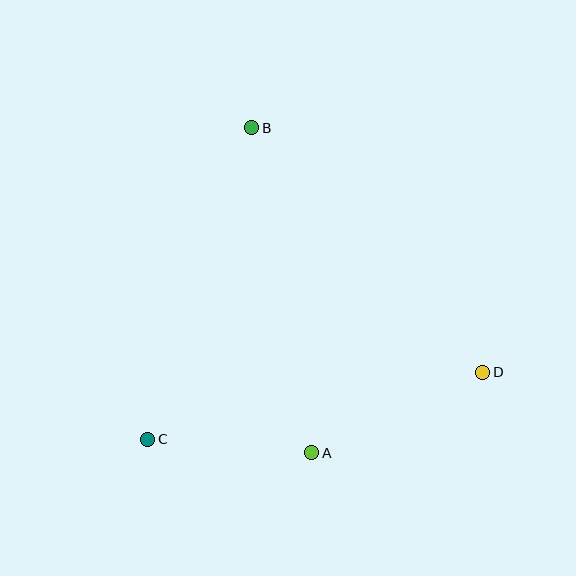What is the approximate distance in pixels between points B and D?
The distance between B and D is approximately 336 pixels.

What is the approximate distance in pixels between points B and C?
The distance between B and C is approximately 328 pixels.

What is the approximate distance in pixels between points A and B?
The distance between A and B is approximately 331 pixels.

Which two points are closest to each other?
Points A and C are closest to each other.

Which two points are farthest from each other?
Points C and D are farthest from each other.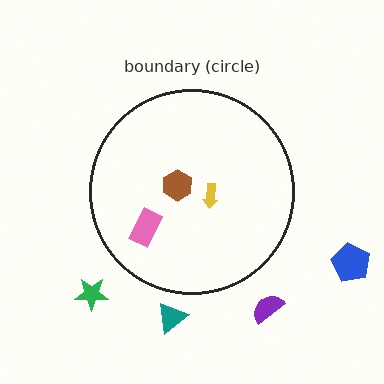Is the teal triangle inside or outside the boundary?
Outside.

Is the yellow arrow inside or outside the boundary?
Inside.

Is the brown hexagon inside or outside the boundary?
Inside.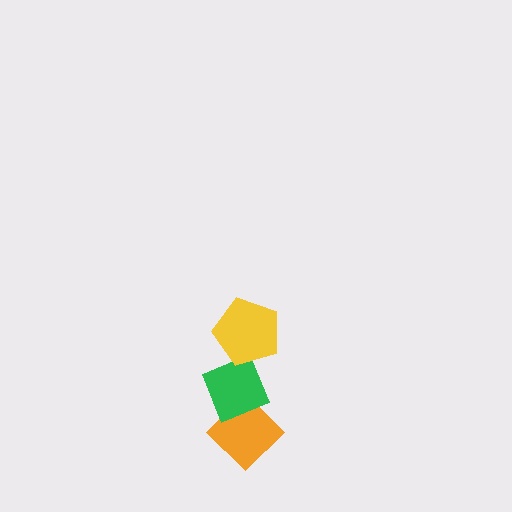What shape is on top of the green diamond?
The yellow pentagon is on top of the green diamond.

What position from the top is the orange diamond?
The orange diamond is 3rd from the top.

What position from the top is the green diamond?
The green diamond is 2nd from the top.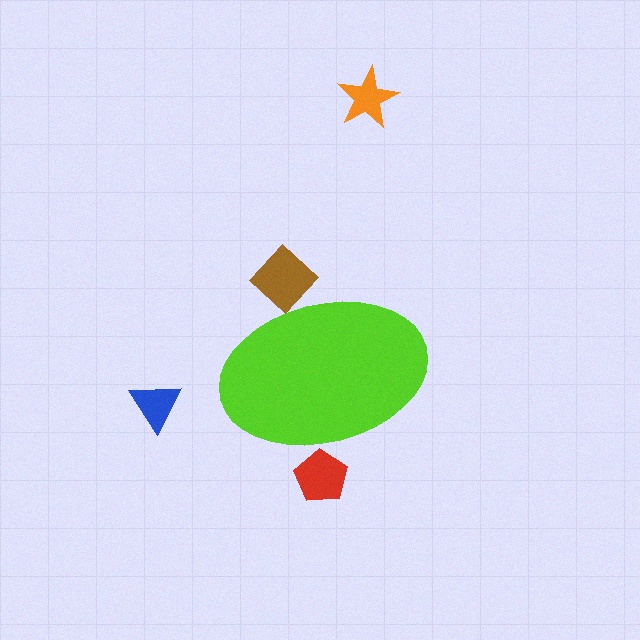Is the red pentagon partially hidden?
Yes, the red pentagon is partially hidden behind the lime ellipse.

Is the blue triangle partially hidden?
No, the blue triangle is fully visible.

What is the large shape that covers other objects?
A lime ellipse.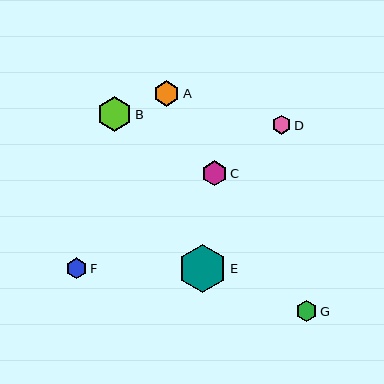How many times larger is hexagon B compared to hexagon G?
Hexagon B is approximately 1.7 times the size of hexagon G.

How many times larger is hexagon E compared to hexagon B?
Hexagon E is approximately 1.4 times the size of hexagon B.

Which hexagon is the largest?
Hexagon E is the largest with a size of approximately 49 pixels.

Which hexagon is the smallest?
Hexagon D is the smallest with a size of approximately 19 pixels.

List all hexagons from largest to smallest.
From largest to smallest: E, B, A, C, G, F, D.